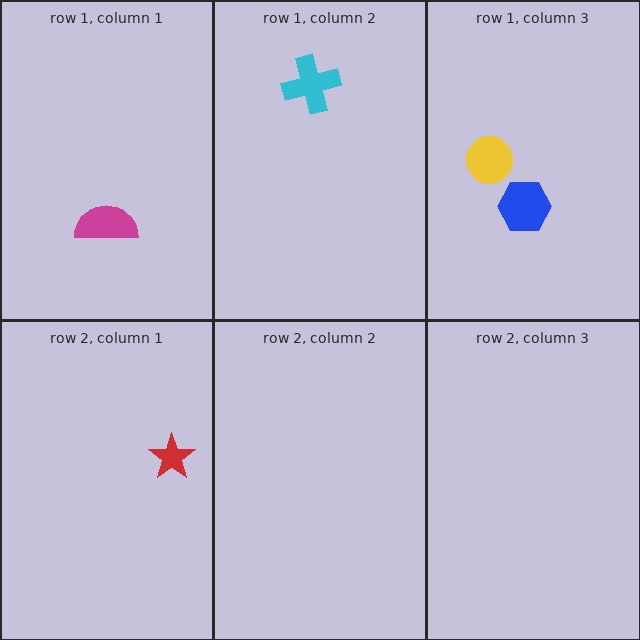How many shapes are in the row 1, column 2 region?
1.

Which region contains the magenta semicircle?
The row 1, column 1 region.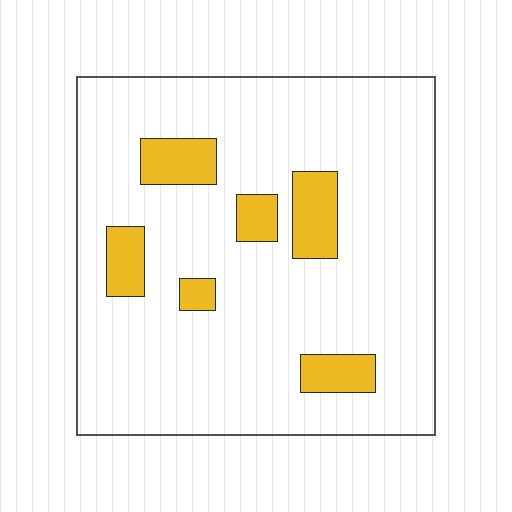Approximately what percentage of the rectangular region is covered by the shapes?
Approximately 15%.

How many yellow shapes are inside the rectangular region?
6.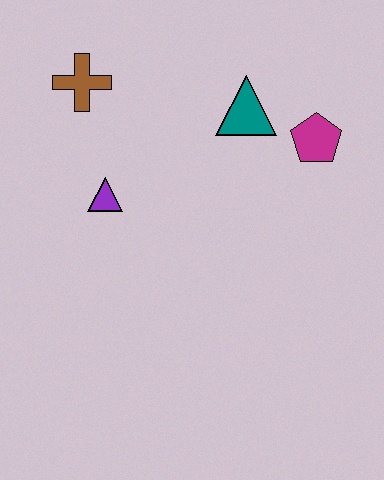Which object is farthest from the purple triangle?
The magenta pentagon is farthest from the purple triangle.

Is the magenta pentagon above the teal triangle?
No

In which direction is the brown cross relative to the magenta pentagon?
The brown cross is to the left of the magenta pentagon.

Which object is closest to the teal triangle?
The magenta pentagon is closest to the teal triangle.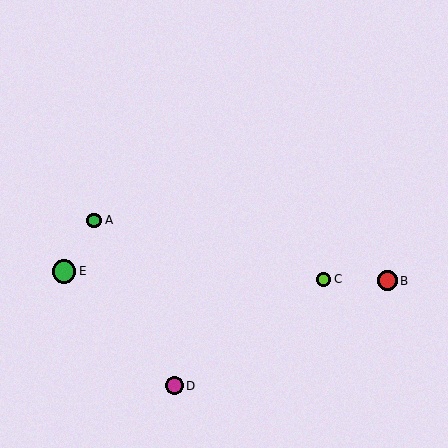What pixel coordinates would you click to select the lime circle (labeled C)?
Click at (324, 279) to select the lime circle C.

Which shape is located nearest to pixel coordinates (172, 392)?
The magenta circle (labeled D) at (174, 386) is nearest to that location.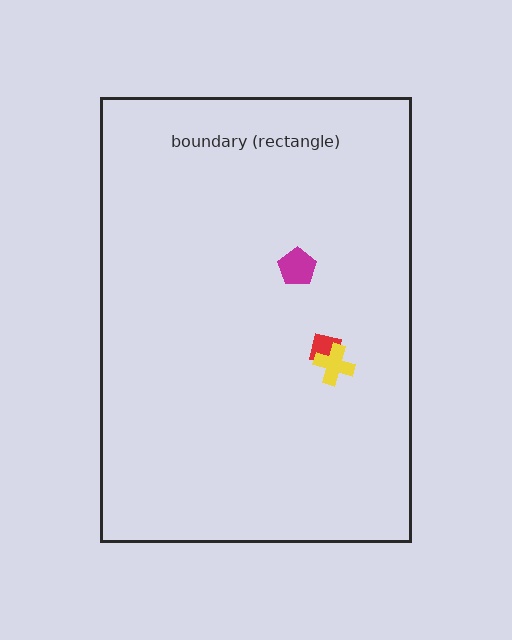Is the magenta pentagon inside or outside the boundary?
Inside.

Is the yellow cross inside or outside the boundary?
Inside.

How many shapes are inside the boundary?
3 inside, 0 outside.